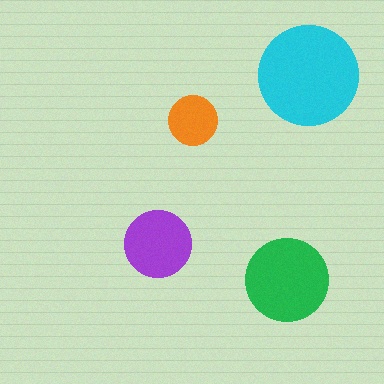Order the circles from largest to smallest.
the cyan one, the green one, the purple one, the orange one.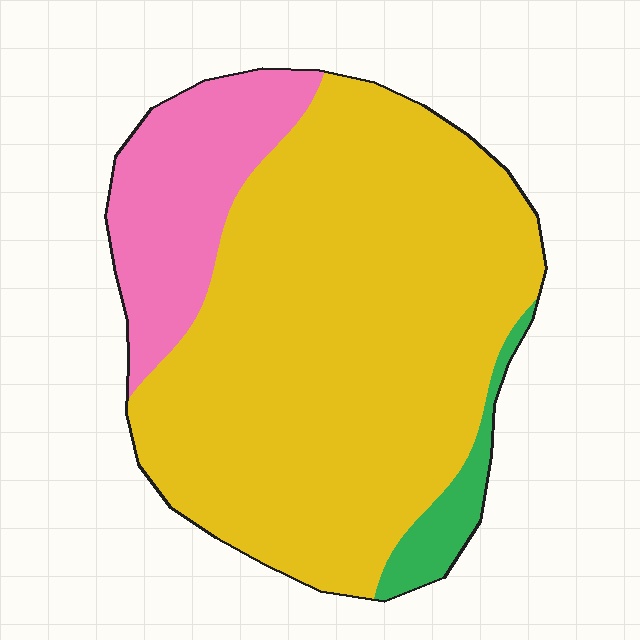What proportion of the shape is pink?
Pink takes up about one fifth (1/5) of the shape.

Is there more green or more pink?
Pink.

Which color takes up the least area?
Green, at roughly 5%.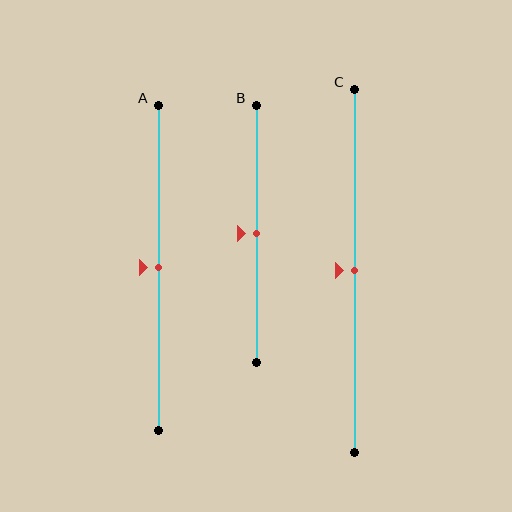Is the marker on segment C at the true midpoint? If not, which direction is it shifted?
Yes, the marker on segment C is at the true midpoint.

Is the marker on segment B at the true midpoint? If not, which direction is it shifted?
Yes, the marker on segment B is at the true midpoint.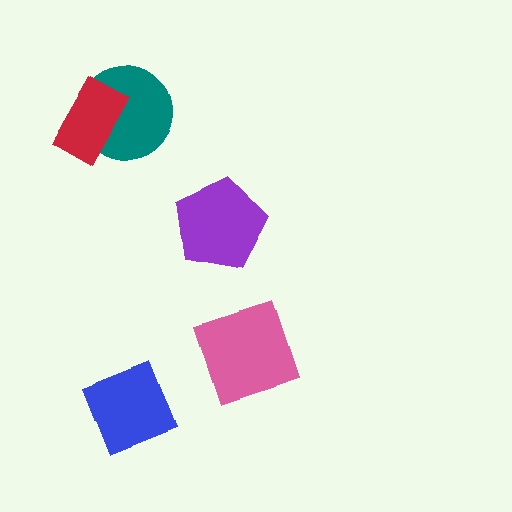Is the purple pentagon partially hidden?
No, no other shape covers it.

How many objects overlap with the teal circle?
1 object overlaps with the teal circle.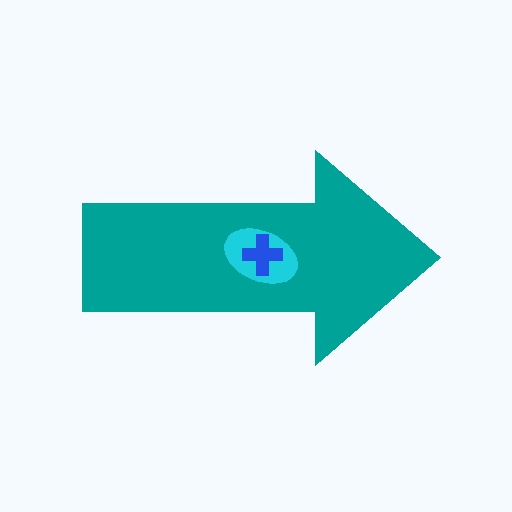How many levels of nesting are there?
3.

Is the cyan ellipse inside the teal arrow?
Yes.